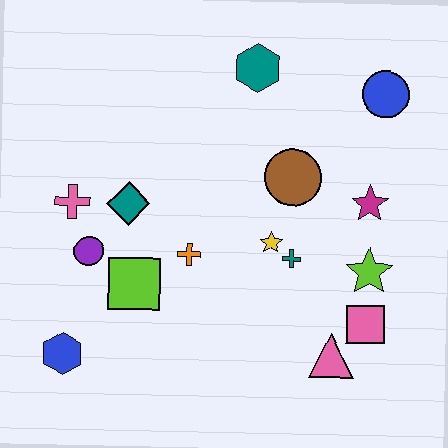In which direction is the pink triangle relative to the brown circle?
The pink triangle is below the brown circle.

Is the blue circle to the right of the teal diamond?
Yes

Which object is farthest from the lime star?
The blue hexagon is farthest from the lime star.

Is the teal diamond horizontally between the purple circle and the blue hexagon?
No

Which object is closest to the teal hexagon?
The brown circle is closest to the teal hexagon.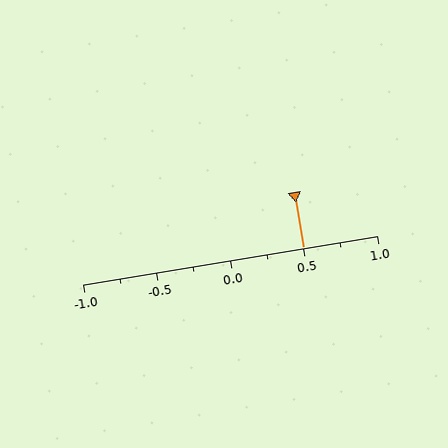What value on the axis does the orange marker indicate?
The marker indicates approximately 0.5.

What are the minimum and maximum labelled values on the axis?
The axis runs from -1.0 to 1.0.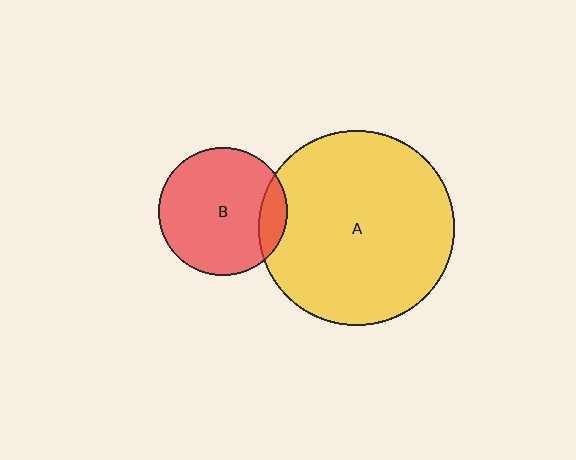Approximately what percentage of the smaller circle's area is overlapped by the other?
Approximately 15%.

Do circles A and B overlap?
Yes.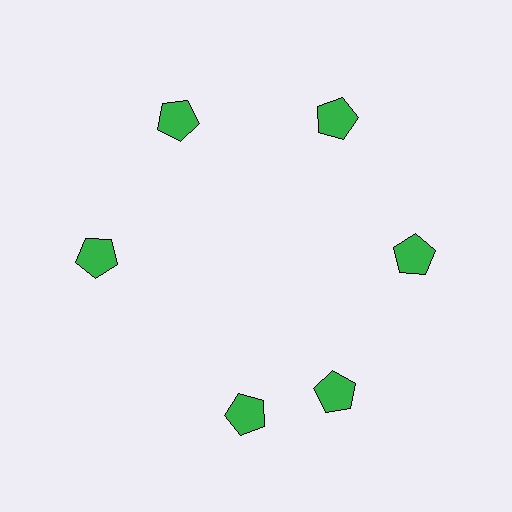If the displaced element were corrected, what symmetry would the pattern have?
It would have 6-fold rotational symmetry — the pattern would map onto itself every 60 degrees.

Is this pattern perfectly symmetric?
No. The 6 green pentagons are arranged in a ring, but one element near the 7 o'clock position is rotated out of alignment along the ring, breaking the 6-fold rotational symmetry.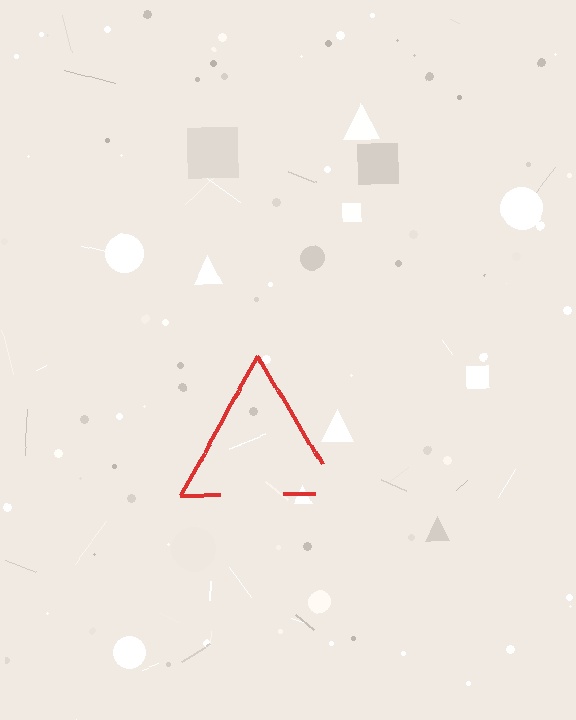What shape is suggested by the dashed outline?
The dashed outline suggests a triangle.